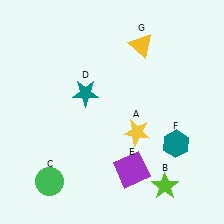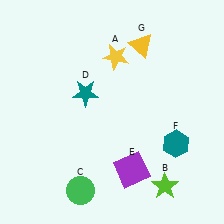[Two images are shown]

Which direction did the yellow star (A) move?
The yellow star (A) moved up.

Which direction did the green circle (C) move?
The green circle (C) moved right.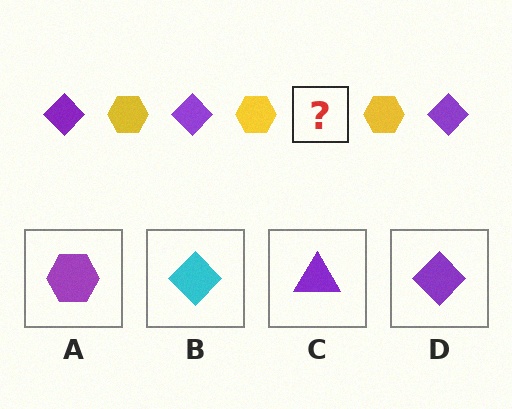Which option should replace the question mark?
Option D.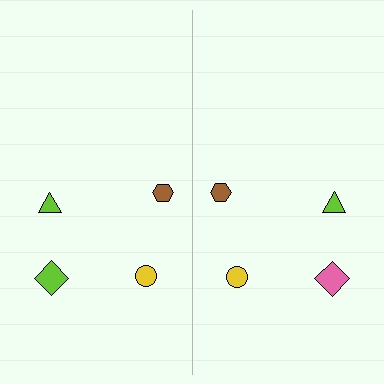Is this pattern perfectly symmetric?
No, the pattern is not perfectly symmetric. The pink diamond on the right side breaks the symmetry — its mirror counterpart is lime.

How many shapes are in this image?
There are 8 shapes in this image.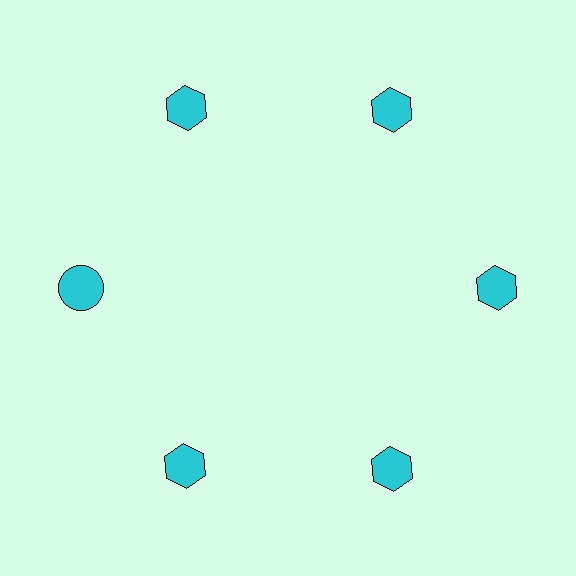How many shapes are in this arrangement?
There are 6 shapes arranged in a ring pattern.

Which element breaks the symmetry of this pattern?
The cyan circle at roughly the 9 o'clock position breaks the symmetry. All other shapes are cyan hexagons.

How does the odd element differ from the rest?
It has a different shape: circle instead of hexagon.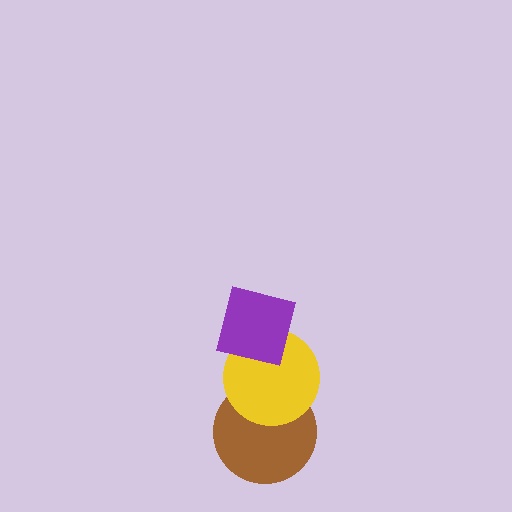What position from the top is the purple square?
The purple square is 1st from the top.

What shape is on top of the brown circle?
The yellow circle is on top of the brown circle.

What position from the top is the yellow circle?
The yellow circle is 2nd from the top.